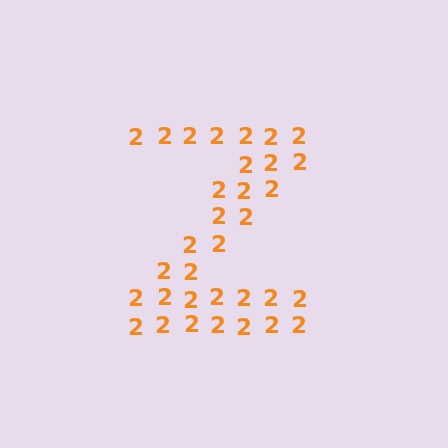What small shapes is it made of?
It is made of small digit 2's.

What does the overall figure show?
The overall figure shows the letter Z.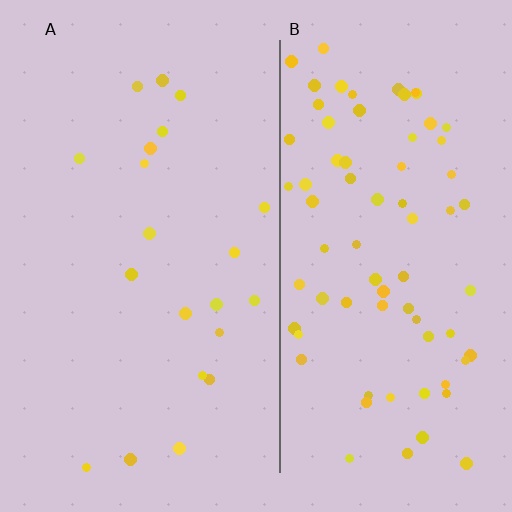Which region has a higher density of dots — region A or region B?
B (the right).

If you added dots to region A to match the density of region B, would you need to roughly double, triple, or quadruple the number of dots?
Approximately quadruple.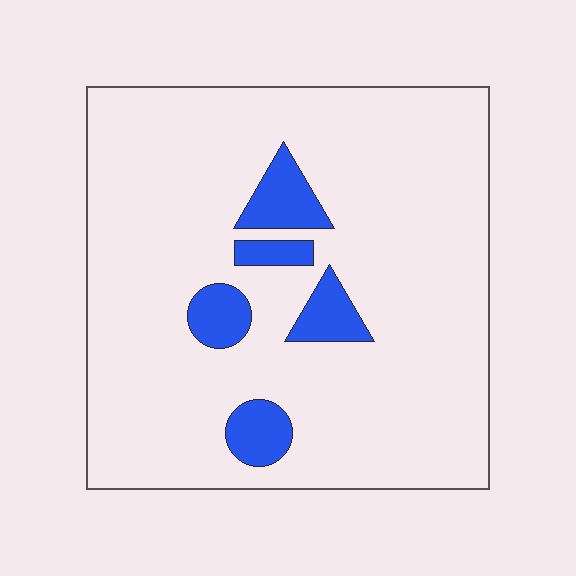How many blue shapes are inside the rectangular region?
5.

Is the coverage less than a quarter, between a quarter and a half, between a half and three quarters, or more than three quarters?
Less than a quarter.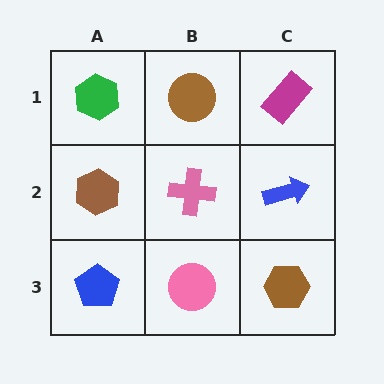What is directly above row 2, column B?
A brown circle.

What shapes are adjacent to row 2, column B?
A brown circle (row 1, column B), a pink circle (row 3, column B), a brown hexagon (row 2, column A), a blue arrow (row 2, column C).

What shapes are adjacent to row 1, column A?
A brown hexagon (row 2, column A), a brown circle (row 1, column B).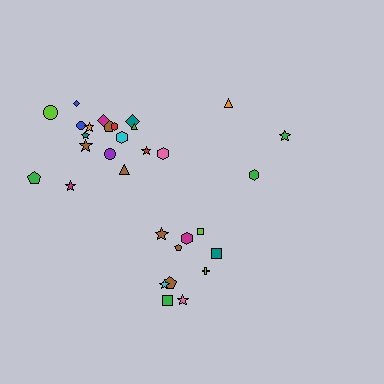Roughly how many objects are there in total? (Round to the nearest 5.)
Roughly 30 objects in total.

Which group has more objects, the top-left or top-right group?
The top-left group.